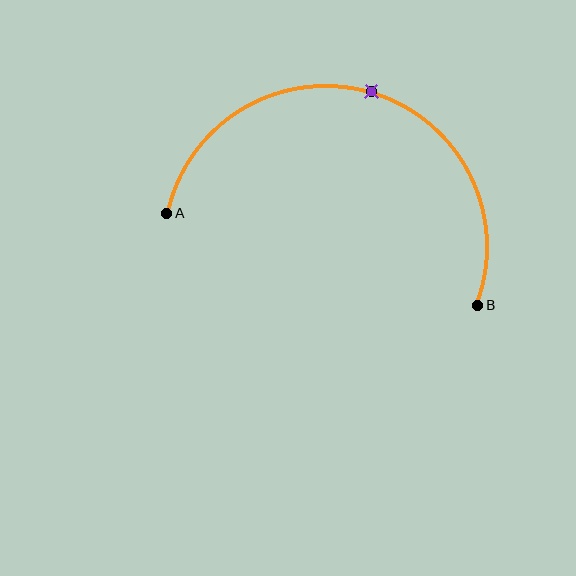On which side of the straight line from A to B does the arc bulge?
The arc bulges above the straight line connecting A and B.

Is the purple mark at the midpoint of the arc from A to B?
Yes. The purple mark lies on the arc at equal arc-length from both A and B — it is the arc midpoint.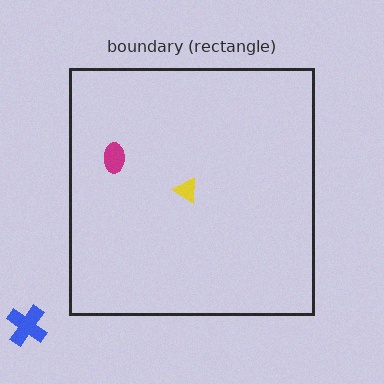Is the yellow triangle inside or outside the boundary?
Inside.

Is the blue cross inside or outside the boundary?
Outside.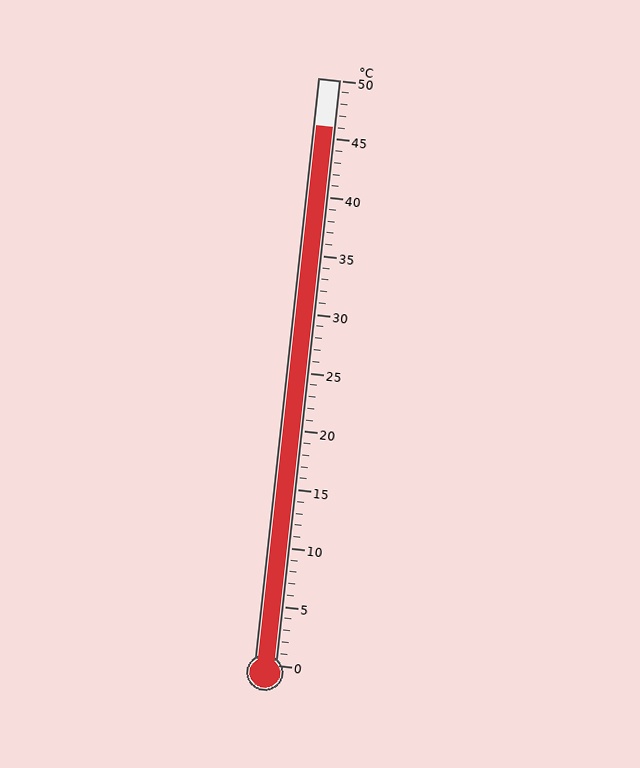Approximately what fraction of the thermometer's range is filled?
The thermometer is filled to approximately 90% of its range.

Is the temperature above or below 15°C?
The temperature is above 15°C.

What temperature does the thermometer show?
The thermometer shows approximately 46°C.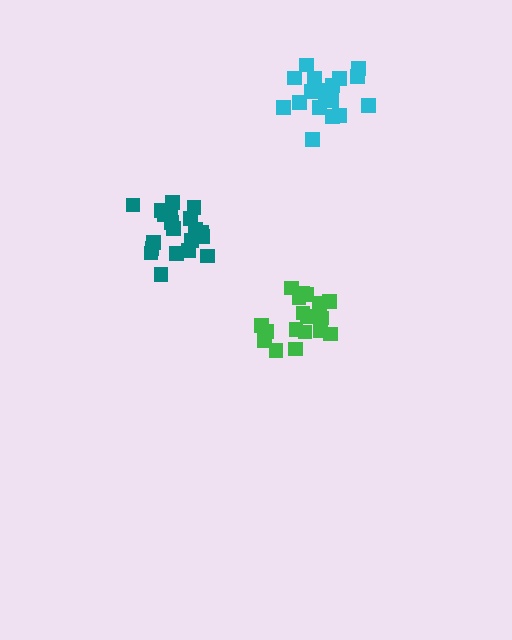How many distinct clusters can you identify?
There are 3 distinct clusters.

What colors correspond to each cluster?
The clusters are colored: teal, cyan, green.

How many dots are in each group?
Group 1: 21 dots, Group 2: 20 dots, Group 3: 19 dots (60 total).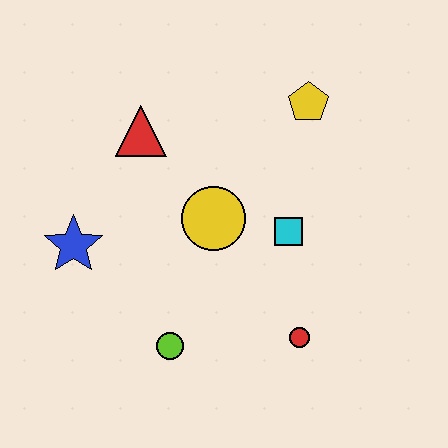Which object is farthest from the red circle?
The red triangle is farthest from the red circle.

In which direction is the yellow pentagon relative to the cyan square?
The yellow pentagon is above the cyan square.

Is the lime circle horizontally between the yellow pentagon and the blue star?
Yes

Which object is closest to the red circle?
The cyan square is closest to the red circle.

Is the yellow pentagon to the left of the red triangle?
No